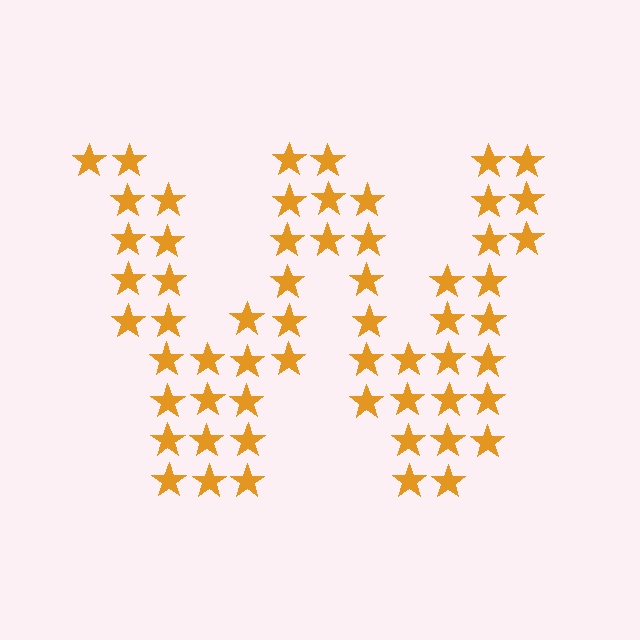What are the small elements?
The small elements are stars.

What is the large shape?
The large shape is the letter W.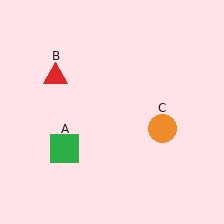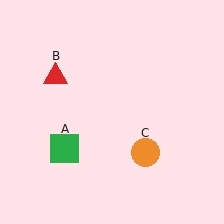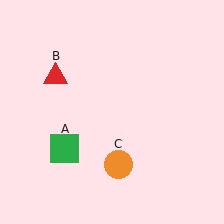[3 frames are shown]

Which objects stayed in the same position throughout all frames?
Green square (object A) and red triangle (object B) remained stationary.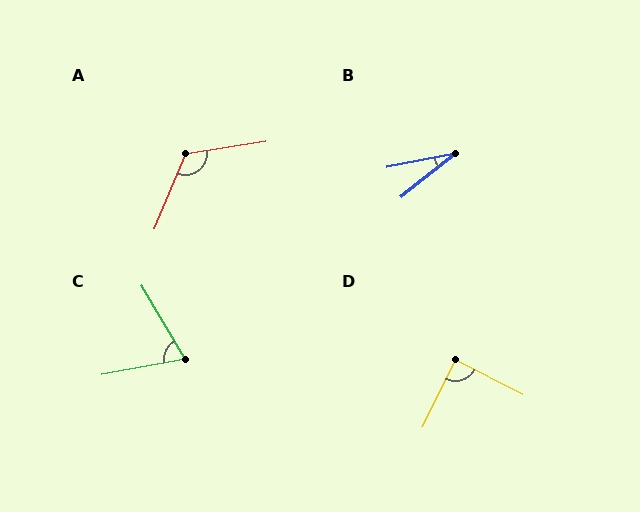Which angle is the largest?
A, at approximately 122 degrees.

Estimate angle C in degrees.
Approximately 70 degrees.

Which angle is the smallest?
B, at approximately 27 degrees.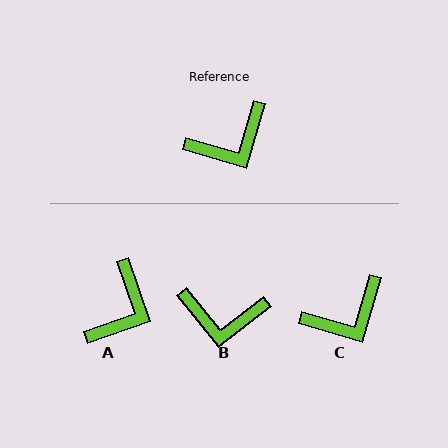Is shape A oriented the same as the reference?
No, it is off by about 35 degrees.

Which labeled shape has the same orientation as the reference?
C.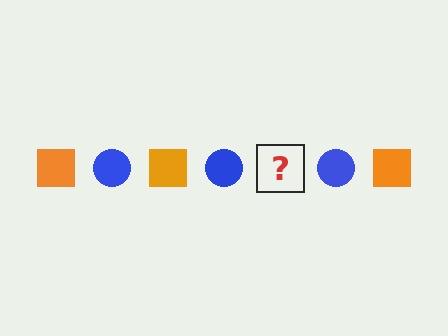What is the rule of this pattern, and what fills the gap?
The rule is that the pattern alternates between orange square and blue circle. The gap should be filled with an orange square.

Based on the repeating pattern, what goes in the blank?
The blank should be an orange square.